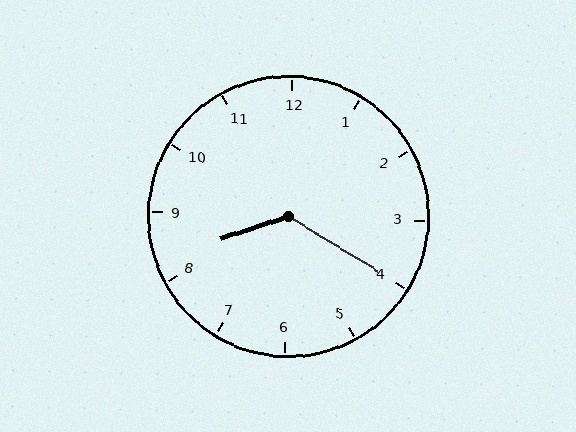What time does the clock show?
8:20.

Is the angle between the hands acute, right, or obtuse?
It is obtuse.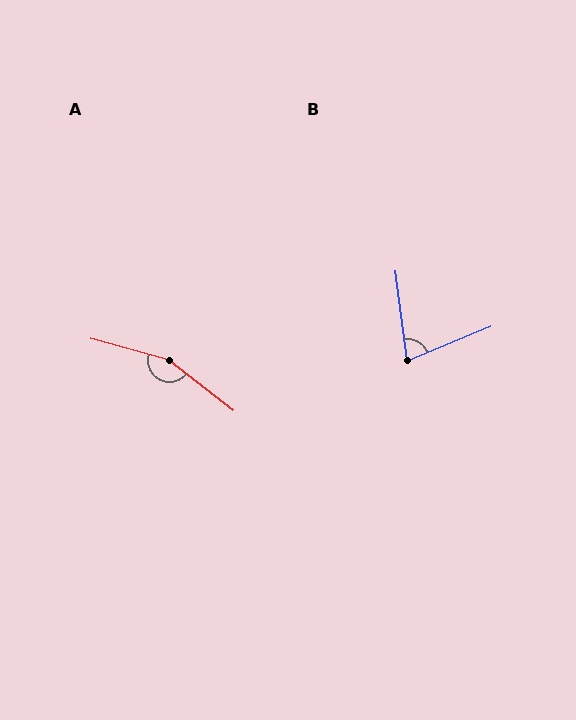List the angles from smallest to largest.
B (75°), A (157°).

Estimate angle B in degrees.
Approximately 75 degrees.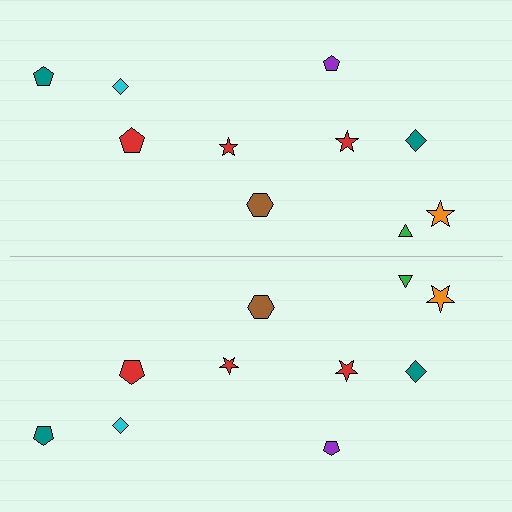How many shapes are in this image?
There are 20 shapes in this image.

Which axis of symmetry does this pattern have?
The pattern has a horizontal axis of symmetry running through the center of the image.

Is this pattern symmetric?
Yes, this pattern has bilateral (reflection) symmetry.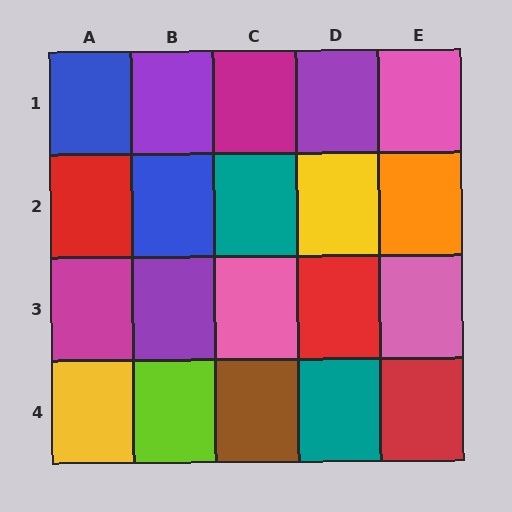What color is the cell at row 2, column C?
Teal.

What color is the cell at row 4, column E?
Red.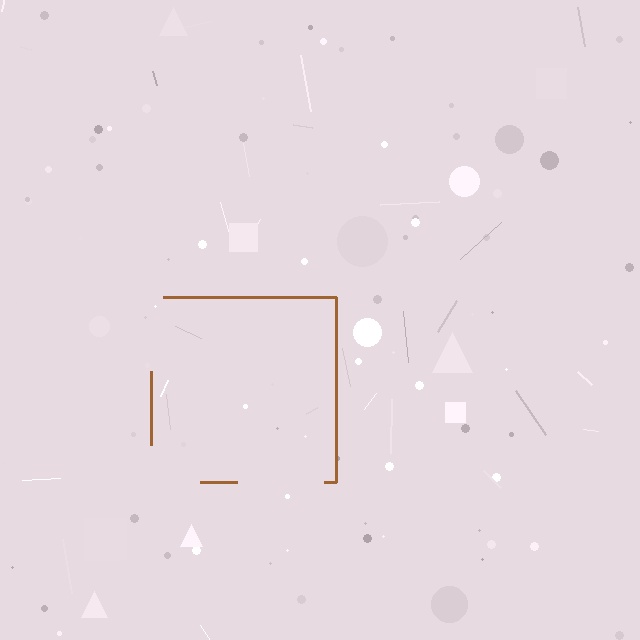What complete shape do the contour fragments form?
The contour fragments form a square.